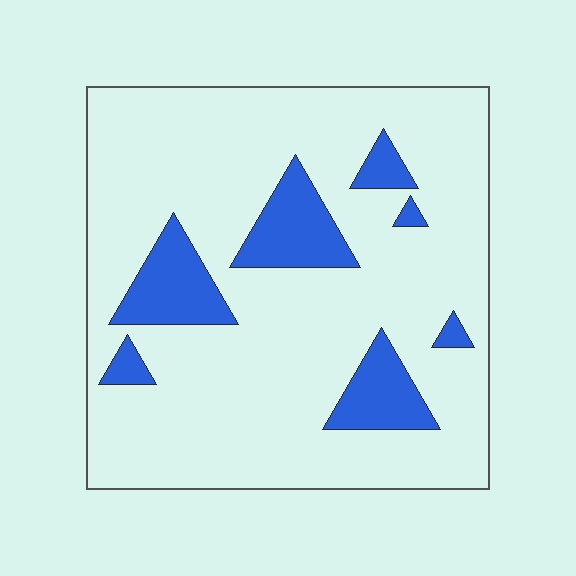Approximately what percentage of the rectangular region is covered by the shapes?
Approximately 15%.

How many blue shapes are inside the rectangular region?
7.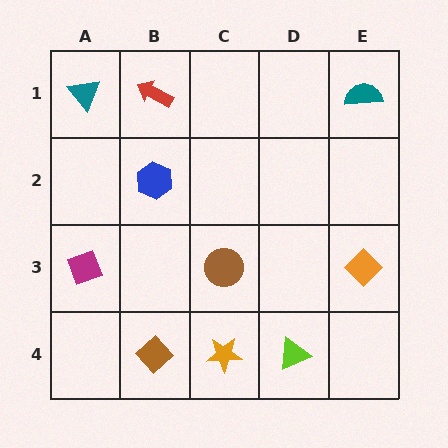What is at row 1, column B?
A red arrow.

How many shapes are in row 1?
3 shapes.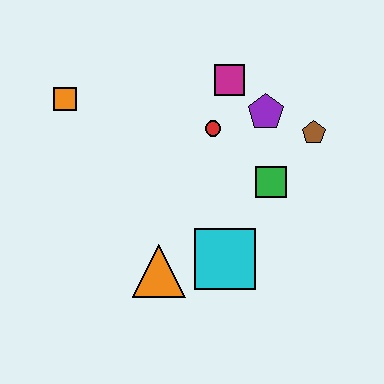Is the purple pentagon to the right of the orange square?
Yes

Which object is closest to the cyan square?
The orange triangle is closest to the cyan square.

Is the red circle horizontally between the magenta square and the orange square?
Yes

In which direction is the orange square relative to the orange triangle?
The orange square is above the orange triangle.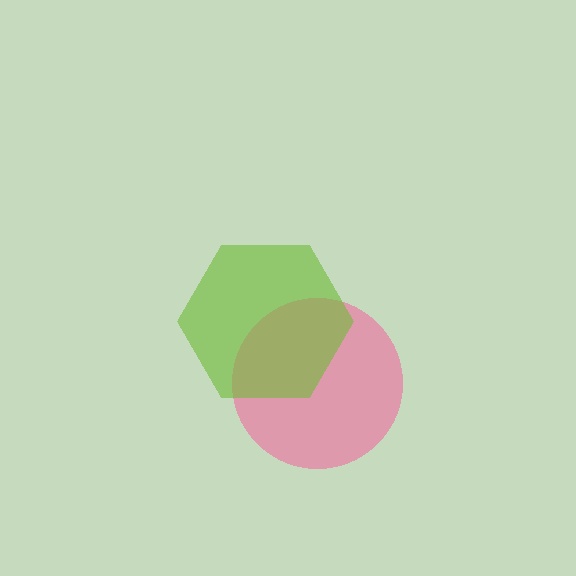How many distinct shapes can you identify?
There are 2 distinct shapes: a pink circle, a lime hexagon.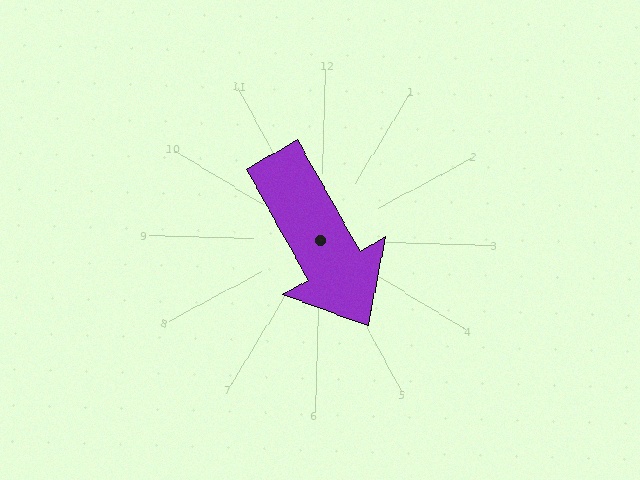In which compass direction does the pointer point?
Southeast.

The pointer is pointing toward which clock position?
Roughly 5 o'clock.